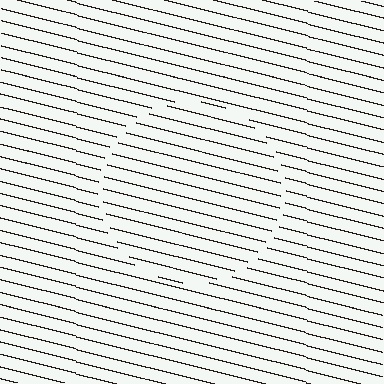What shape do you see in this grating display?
An illusory circle. The interior of the shape contains the same grating, shifted by half a period — the contour is defined by the phase discontinuity where line-ends from the inner and outer gratings abut.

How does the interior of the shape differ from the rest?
The interior of the shape contains the same grating, shifted by half a period — the contour is defined by the phase discontinuity where line-ends from the inner and outer gratings abut.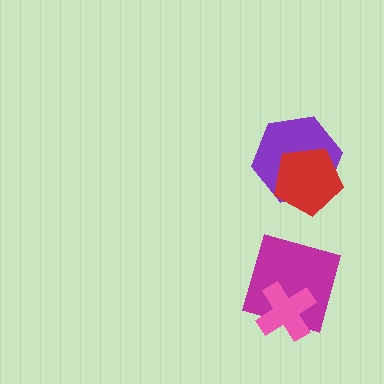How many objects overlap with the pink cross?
1 object overlaps with the pink cross.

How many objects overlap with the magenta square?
1 object overlaps with the magenta square.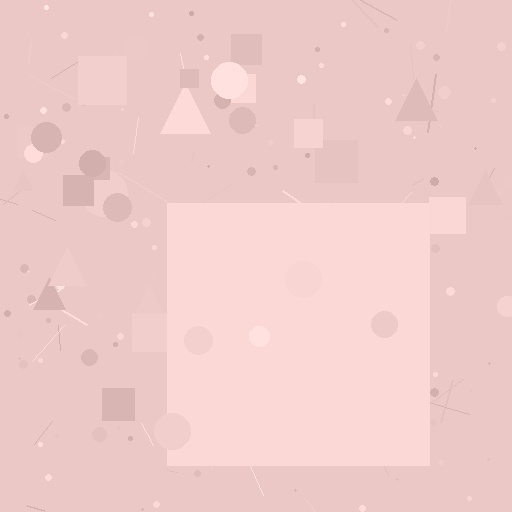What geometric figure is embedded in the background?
A square is embedded in the background.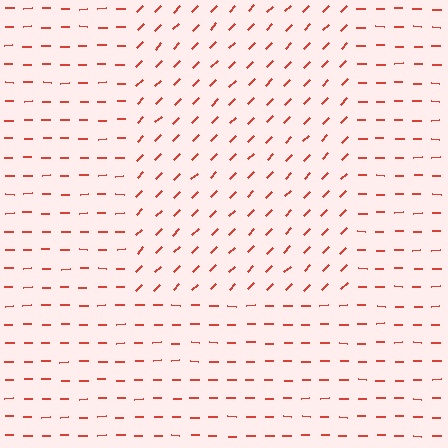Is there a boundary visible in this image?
Yes, there is a texture boundary formed by a change in line orientation.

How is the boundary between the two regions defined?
The boundary is defined purely by a change in line orientation (approximately 45 degrees difference). All lines are the same color and thickness.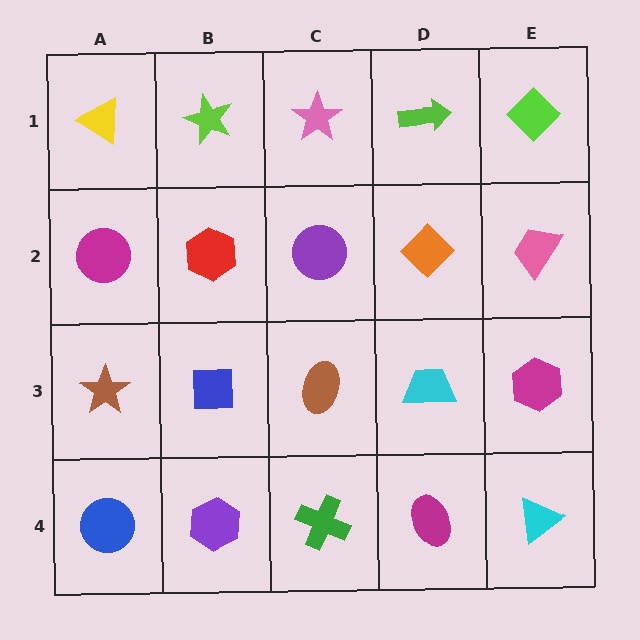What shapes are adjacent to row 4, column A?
A brown star (row 3, column A), a purple hexagon (row 4, column B).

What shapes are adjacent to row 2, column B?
A lime star (row 1, column B), a blue square (row 3, column B), a magenta circle (row 2, column A), a purple circle (row 2, column C).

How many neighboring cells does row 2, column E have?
3.